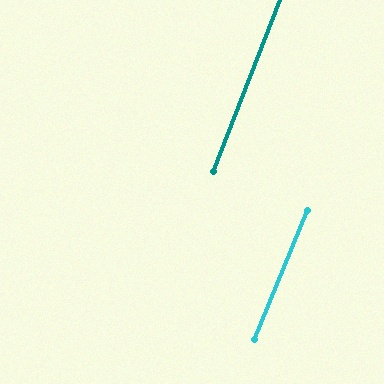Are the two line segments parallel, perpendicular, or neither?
Parallel — their directions differ by only 1.2°.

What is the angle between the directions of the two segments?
Approximately 1 degree.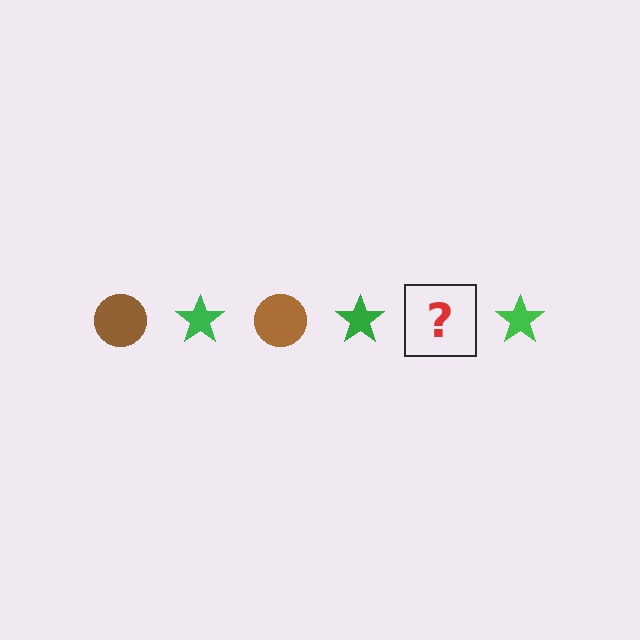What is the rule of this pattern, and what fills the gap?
The rule is that the pattern alternates between brown circle and green star. The gap should be filled with a brown circle.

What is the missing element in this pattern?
The missing element is a brown circle.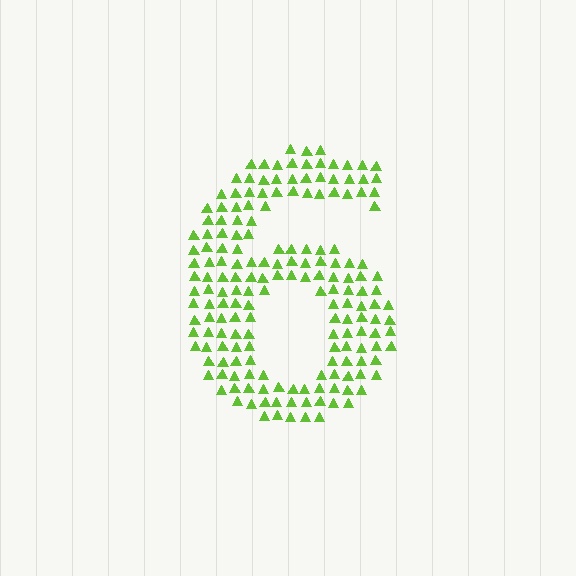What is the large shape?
The large shape is the digit 6.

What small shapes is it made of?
It is made of small triangles.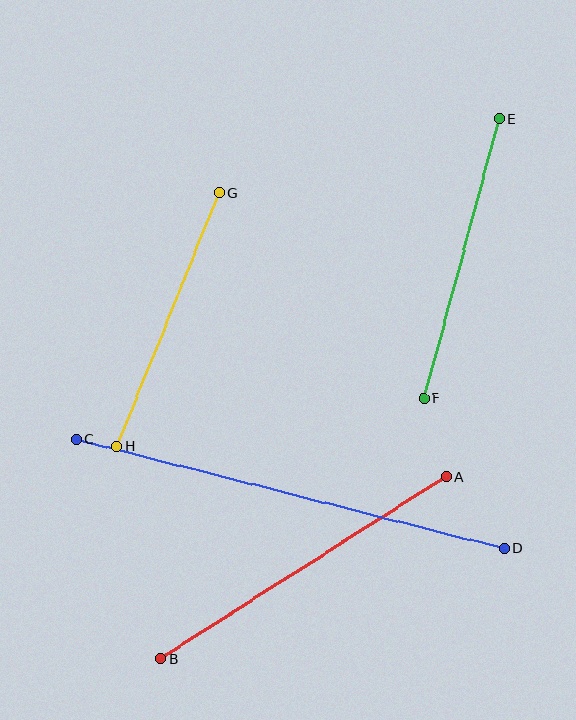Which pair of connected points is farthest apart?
Points C and D are farthest apart.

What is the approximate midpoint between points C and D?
The midpoint is at approximately (290, 494) pixels.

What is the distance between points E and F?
The distance is approximately 289 pixels.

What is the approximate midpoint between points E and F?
The midpoint is at approximately (461, 259) pixels.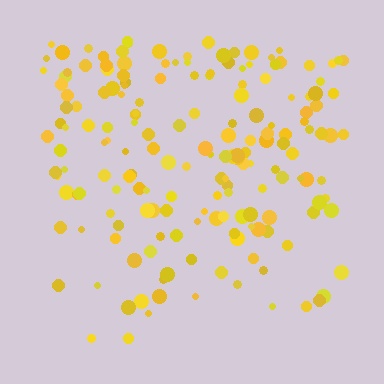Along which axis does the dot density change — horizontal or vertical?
Vertical.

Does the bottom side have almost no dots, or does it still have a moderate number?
Still a moderate number, just noticeably fewer than the top.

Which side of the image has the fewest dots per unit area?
The bottom.